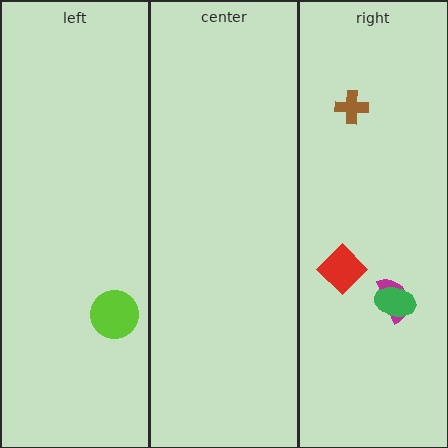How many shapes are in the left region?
1.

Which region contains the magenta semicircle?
The right region.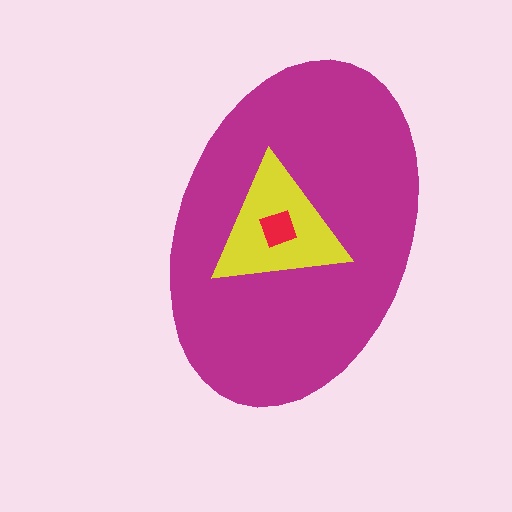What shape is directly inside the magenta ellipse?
The yellow triangle.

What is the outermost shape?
The magenta ellipse.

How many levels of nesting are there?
3.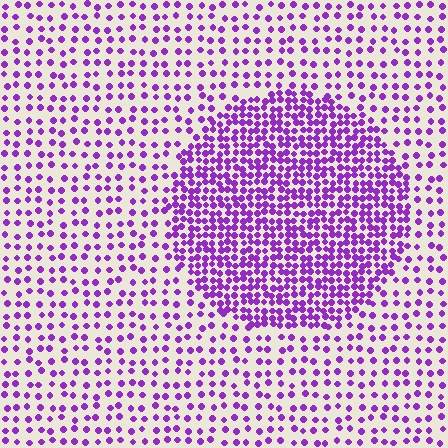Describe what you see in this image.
The image contains small purple elements arranged at two different densities. A circle-shaped region is visible where the elements are more densely packed than the surrounding area.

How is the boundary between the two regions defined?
The boundary is defined by a change in element density (approximately 2.4x ratio). All elements are the same color, size, and shape.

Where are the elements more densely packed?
The elements are more densely packed inside the circle boundary.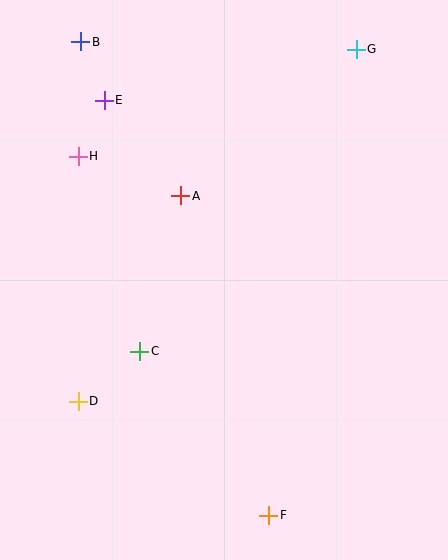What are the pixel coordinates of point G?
Point G is at (356, 49).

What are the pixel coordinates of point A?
Point A is at (181, 196).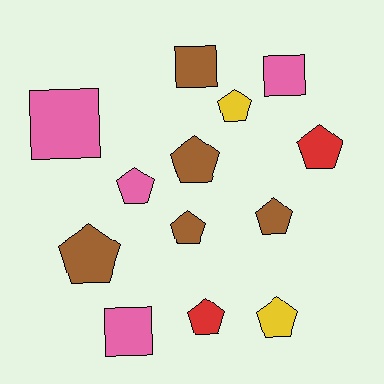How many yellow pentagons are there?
There are 2 yellow pentagons.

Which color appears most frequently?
Brown, with 5 objects.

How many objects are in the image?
There are 13 objects.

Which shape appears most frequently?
Pentagon, with 9 objects.